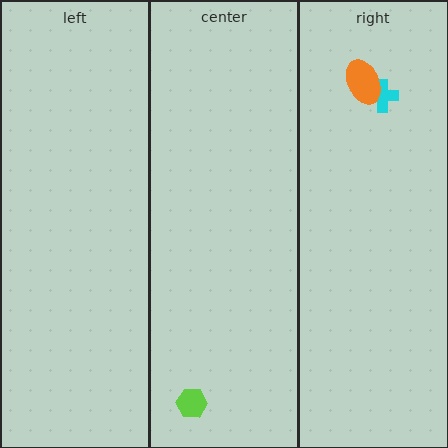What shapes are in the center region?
The lime hexagon.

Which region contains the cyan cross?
The right region.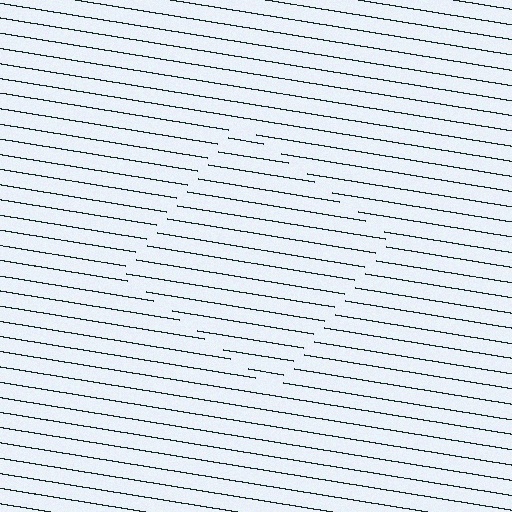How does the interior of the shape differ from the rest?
The interior of the shape contains the same grating, shifted by half a period — the contour is defined by the phase discontinuity where line-ends from the inner and outer gratings abut.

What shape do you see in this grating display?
An illusory square. The interior of the shape contains the same grating, shifted by half a period — the contour is defined by the phase discontinuity where line-ends from the inner and outer gratings abut.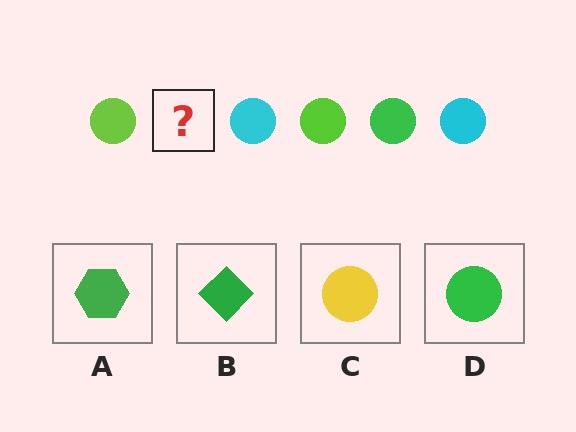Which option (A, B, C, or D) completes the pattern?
D.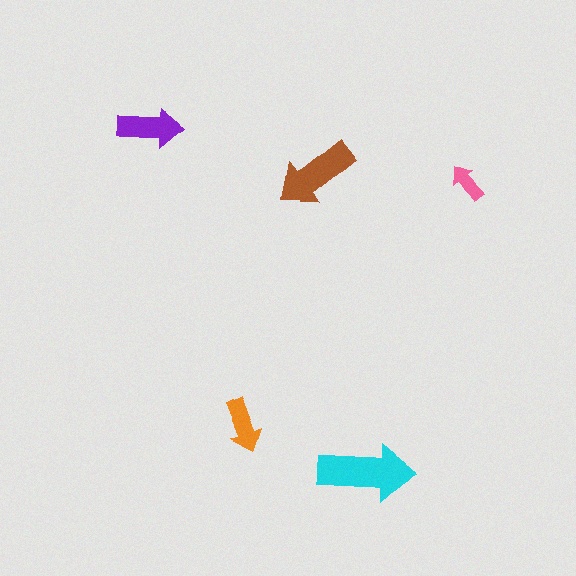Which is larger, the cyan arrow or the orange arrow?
The cyan one.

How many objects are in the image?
There are 5 objects in the image.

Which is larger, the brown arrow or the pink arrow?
The brown one.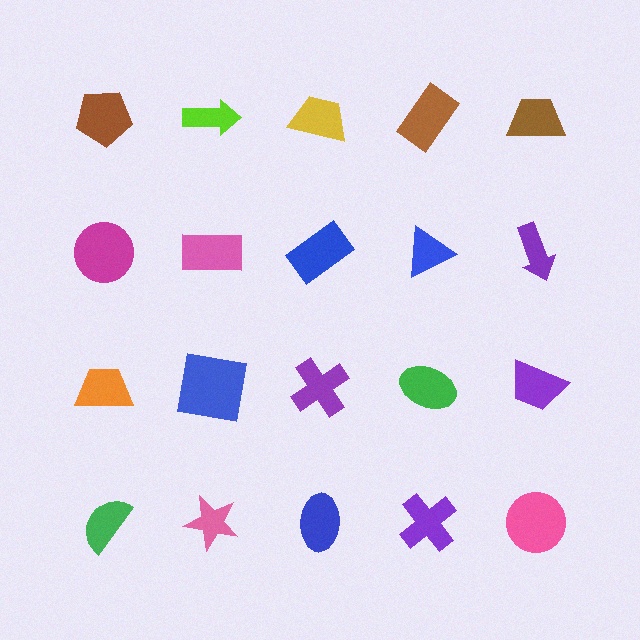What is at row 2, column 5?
A purple arrow.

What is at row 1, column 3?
A yellow trapezoid.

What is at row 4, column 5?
A pink circle.